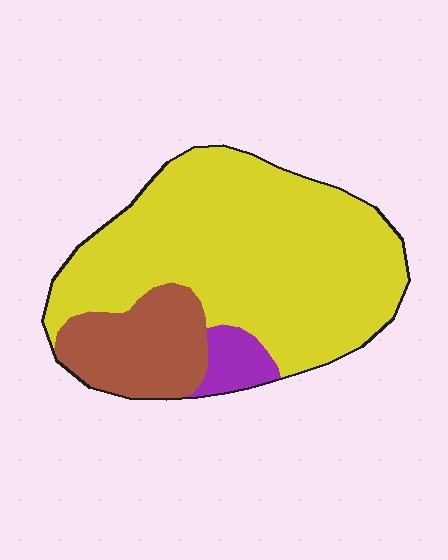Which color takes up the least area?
Purple, at roughly 5%.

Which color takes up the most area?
Yellow, at roughly 75%.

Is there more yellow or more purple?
Yellow.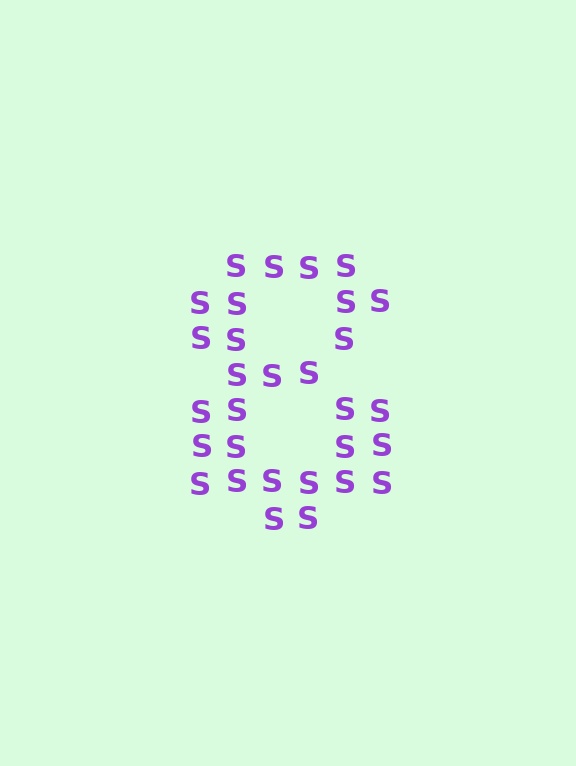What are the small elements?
The small elements are letter S's.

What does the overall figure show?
The overall figure shows the digit 8.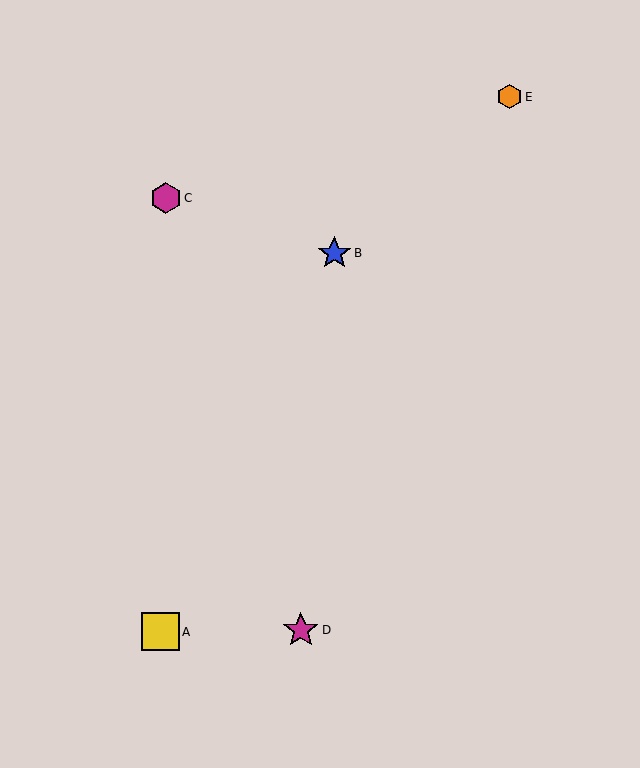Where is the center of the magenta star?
The center of the magenta star is at (301, 630).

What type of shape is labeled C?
Shape C is a magenta hexagon.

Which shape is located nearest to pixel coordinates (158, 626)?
The yellow square (labeled A) at (160, 632) is nearest to that location.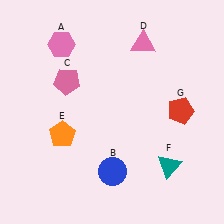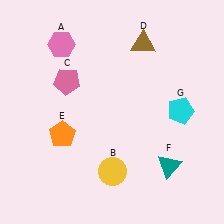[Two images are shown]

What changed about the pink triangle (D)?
In Image 1, D is pink. In Image 2, it changed to brown.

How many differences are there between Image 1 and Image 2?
There are 3 differences between the two images.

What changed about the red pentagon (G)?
In Image 1, G is red. In Image 2, it changed to cyan.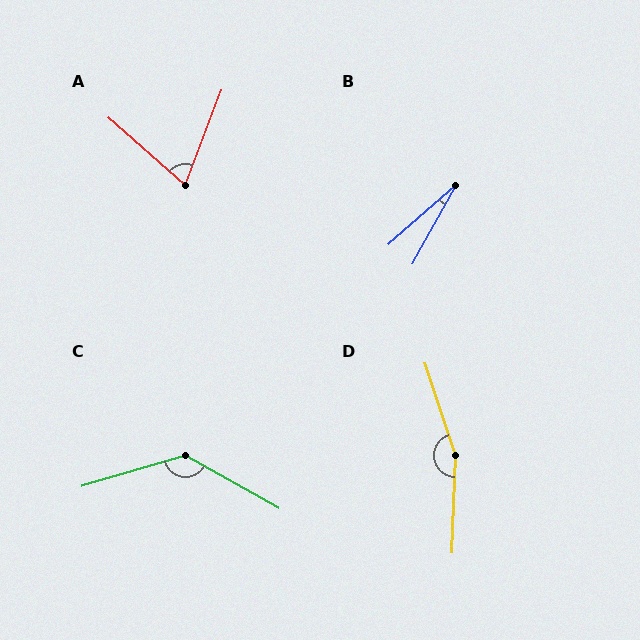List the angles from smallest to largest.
B (20°), A (70°), C (134°), D (160°).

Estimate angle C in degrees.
Approximately 134 degrees.